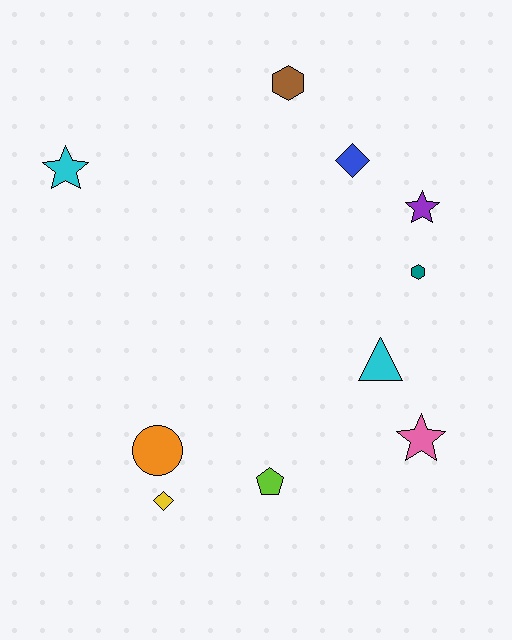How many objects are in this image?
There are 10 objects.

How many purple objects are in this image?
There is 1 purple object.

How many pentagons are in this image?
There is 1 pentagon.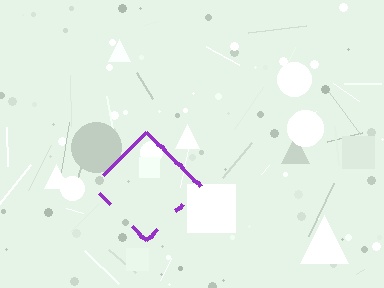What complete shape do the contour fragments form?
The contour fragments form a diamond.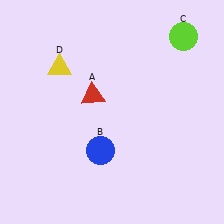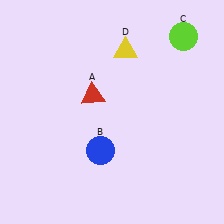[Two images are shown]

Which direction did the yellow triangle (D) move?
The yellow triangle (D) moved right.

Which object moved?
The yellow triangle (D) moved right.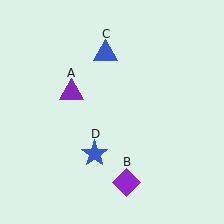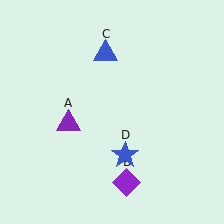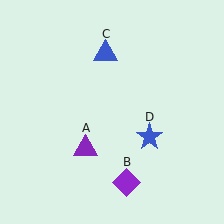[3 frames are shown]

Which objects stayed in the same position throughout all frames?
Purple diamond (object B) and blue triangle (object C) remained stationary.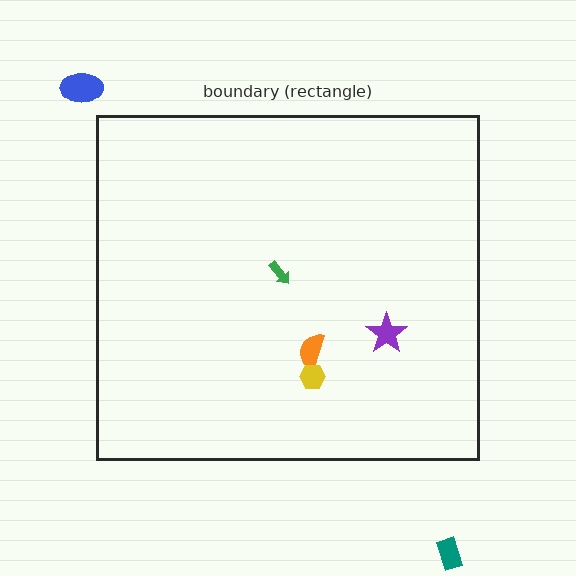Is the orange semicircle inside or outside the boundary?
Inside.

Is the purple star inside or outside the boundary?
Inside.